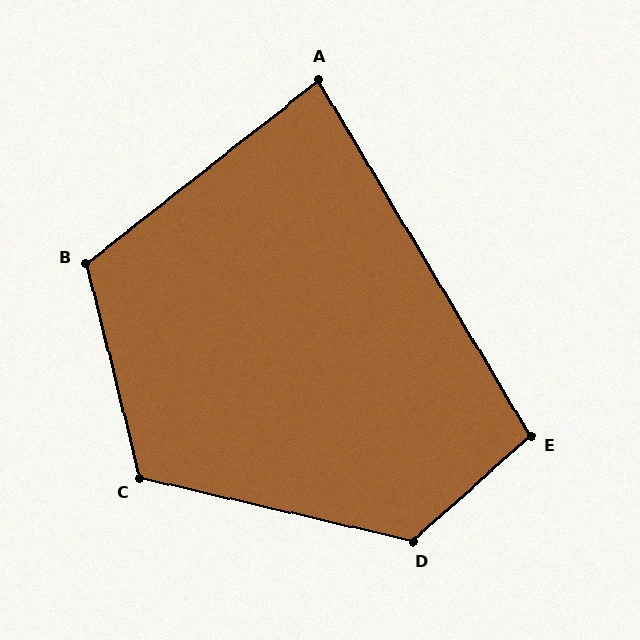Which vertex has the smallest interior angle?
A, at approximately 82 degrees.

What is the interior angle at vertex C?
Approximately 117 degrees (obtuse).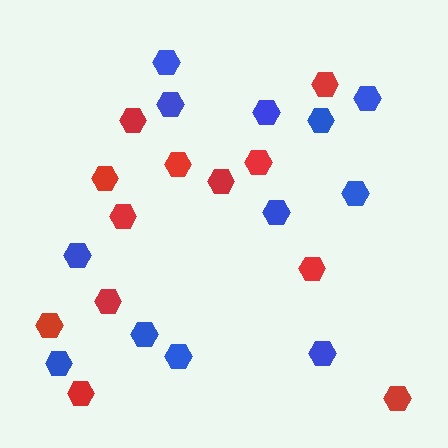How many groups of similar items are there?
There are 2 groups: one group of blue hexagons (12) and one group of red hexagons (12).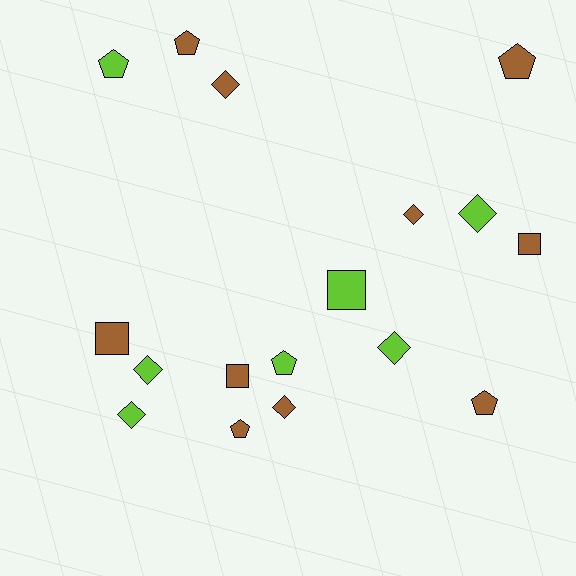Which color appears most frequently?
Brown, with 10 objects.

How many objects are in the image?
There are 17 objects.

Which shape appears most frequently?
Diamond, with 7 objects.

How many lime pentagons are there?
There are 2 lime pentagons.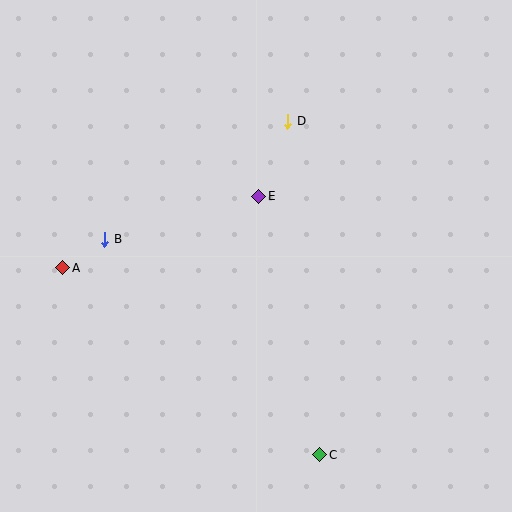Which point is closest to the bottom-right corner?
Point C is closest to the bottom-right corner.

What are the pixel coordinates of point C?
Point C is at (320, 455).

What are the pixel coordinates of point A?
Point A is at (63, 268).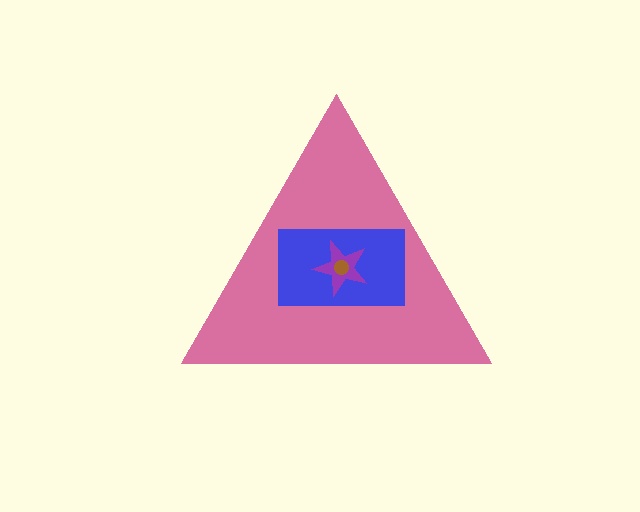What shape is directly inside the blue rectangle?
The purple star.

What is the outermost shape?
The pink triangle.